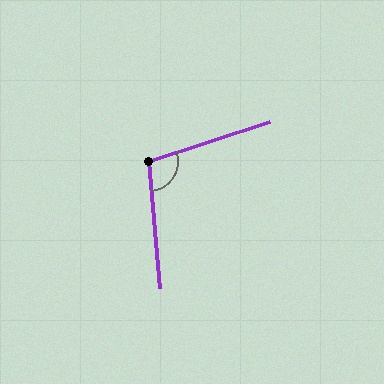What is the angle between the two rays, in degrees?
Approximately 103 degrees.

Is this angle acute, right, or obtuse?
It is obtuse.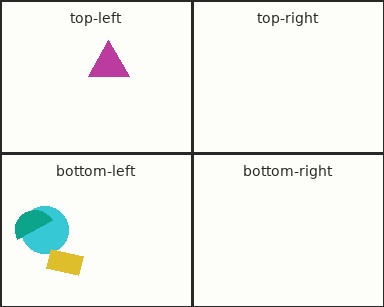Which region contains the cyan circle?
The bottom-left region.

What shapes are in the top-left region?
The magenta triangle.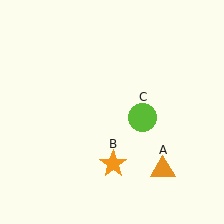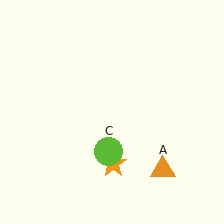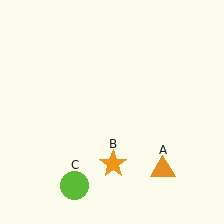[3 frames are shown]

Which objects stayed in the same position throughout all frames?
Orange triangle (object A) and orange star (object B) remained stationary.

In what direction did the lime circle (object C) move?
The lime circle (object C) moved down and to the left.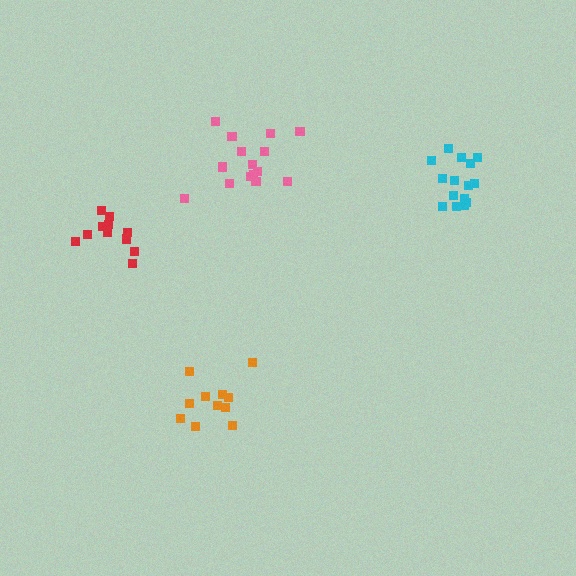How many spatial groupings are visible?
There are 4 spatial groupings.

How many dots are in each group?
Group 1: 16 dots, Group 2: 11 dots, Group 3: 15 dots, Group 4: 11 dots (53 total).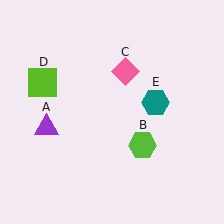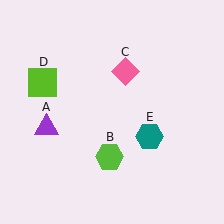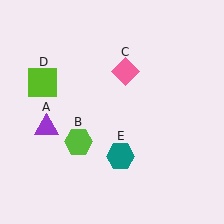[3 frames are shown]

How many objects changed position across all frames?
2 objects changed position: lime hexagon (object B), teal hexagon (object E).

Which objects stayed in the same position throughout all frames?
Purple triangle (object A) and pink diamond (object C) and lime square (object D) remained stationary.